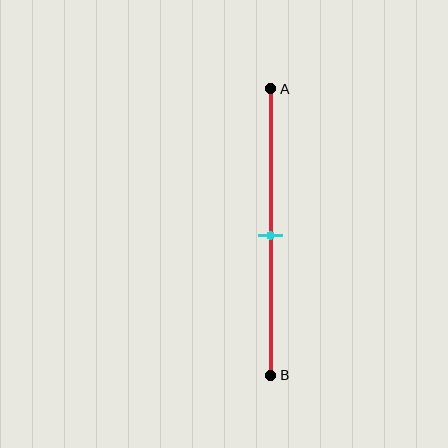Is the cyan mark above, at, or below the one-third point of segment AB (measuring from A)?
The cyan mark is below the one-third point of segment AB.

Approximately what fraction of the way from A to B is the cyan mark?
The cyan mark is approximately 50% of the way from A to B.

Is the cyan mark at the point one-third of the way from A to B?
No, the mark is at about 50% from A, not at the 33% one-third point.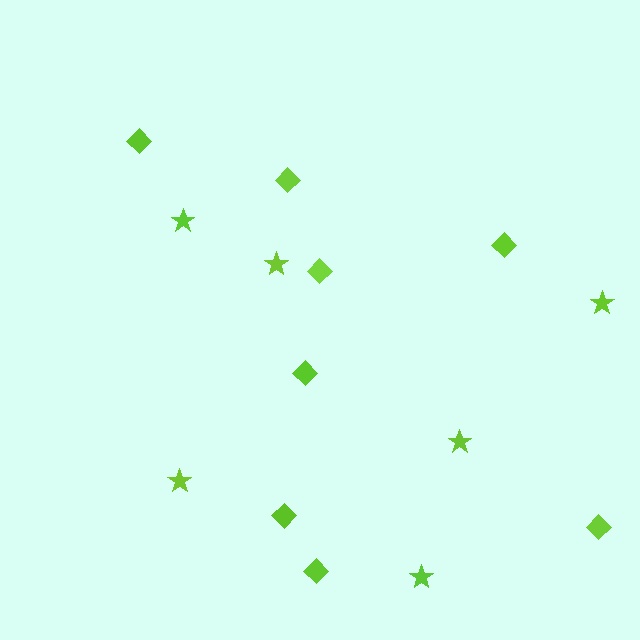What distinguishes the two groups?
There are 2 groups: one group of diamonds (8) and one group of stars (6).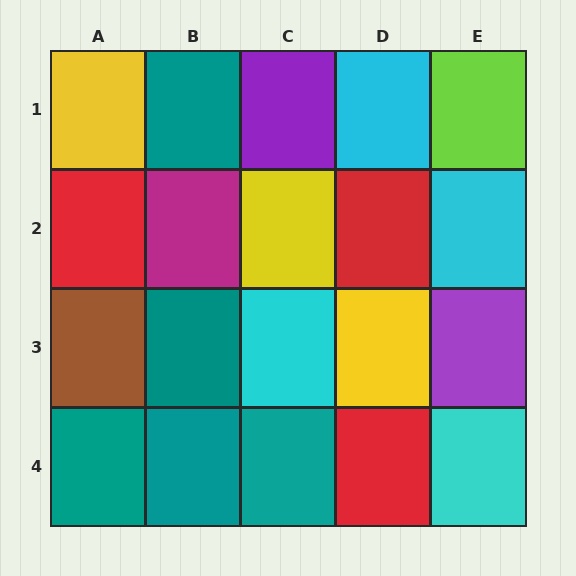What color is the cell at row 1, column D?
Cyan.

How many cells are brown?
1 cell is brown.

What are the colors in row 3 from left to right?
Brown, teal, cyan, yellow, purple.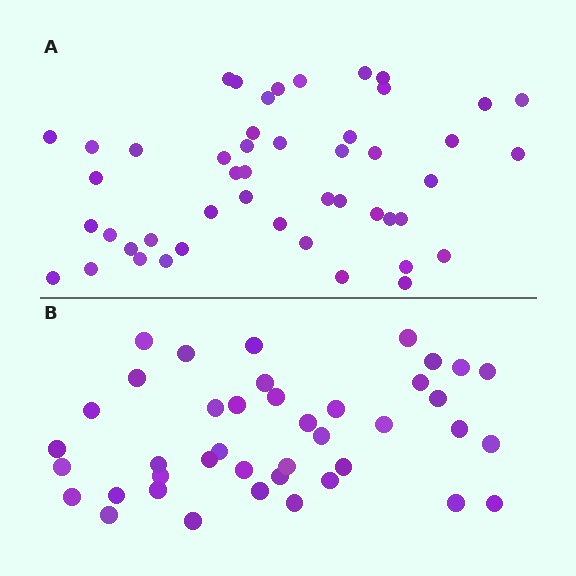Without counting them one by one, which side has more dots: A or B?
Region A (the top region) has more dots.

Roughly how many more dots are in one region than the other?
Region A has roughly 8 or so more dots than region B.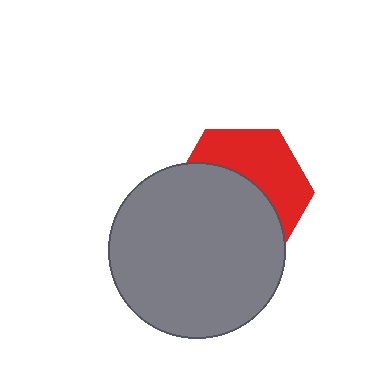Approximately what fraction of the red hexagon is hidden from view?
Roughly 56% of the red hexagon is hidden behind the gray circle.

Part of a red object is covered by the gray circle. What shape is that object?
It is a hexagon.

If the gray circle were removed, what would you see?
You would see the complete red hexagon.